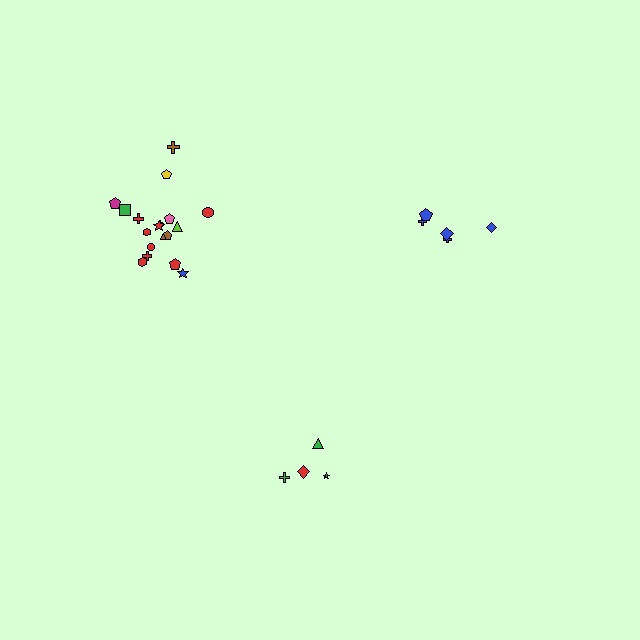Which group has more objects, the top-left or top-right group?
The top-left group.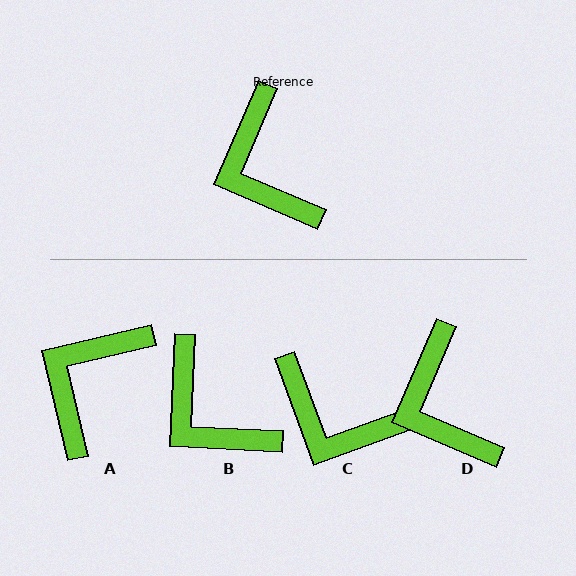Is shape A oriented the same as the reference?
No, it is off by about 54 degrees.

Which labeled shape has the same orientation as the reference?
D.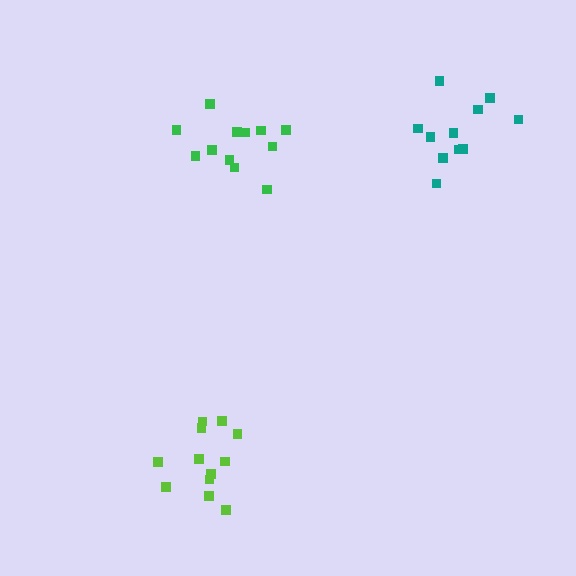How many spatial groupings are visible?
There are 3 spatial groupings.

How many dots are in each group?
Group 1: 12 dots, Group 2: 12 dots, Group 3: 11 dots (35 total).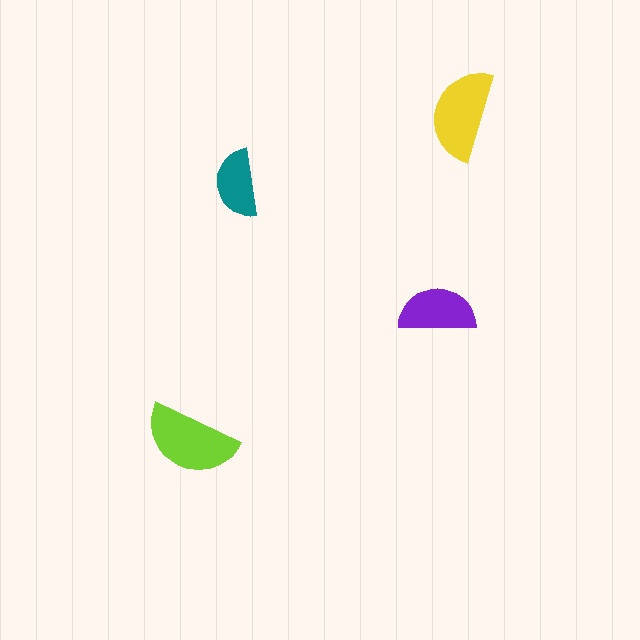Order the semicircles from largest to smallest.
the lime one, the yellow one, the purple one, the teal one.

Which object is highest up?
The yellow semicircle is topmost.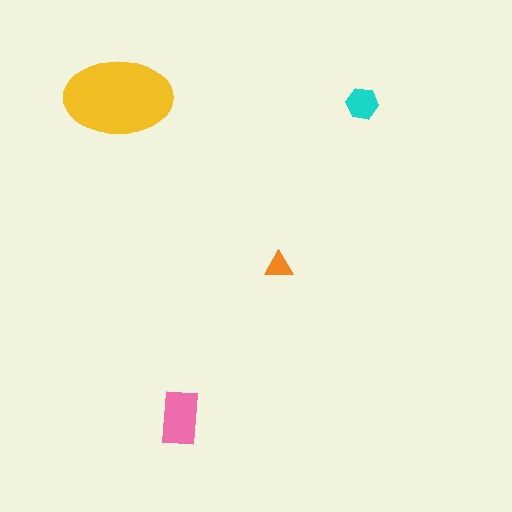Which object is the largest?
The yellow ellipse.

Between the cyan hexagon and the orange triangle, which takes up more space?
The cyan hexagon.